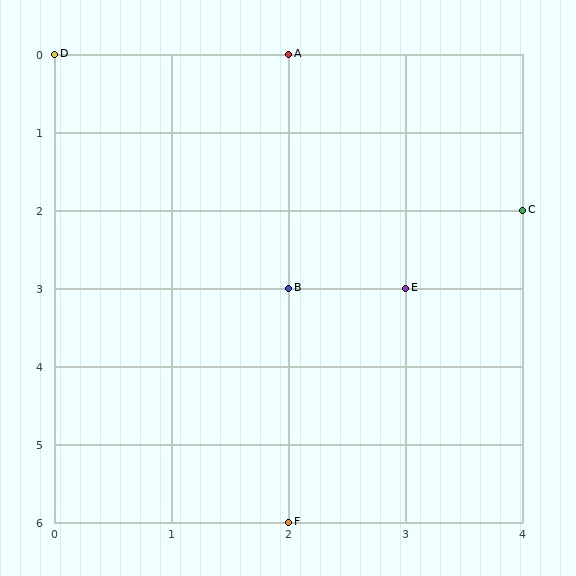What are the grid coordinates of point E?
Point E is at grid coordinates (3, 3).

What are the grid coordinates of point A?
Point A is at grid coordinates (2, 0).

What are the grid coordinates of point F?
Point F is at grid coordinates (2, 6).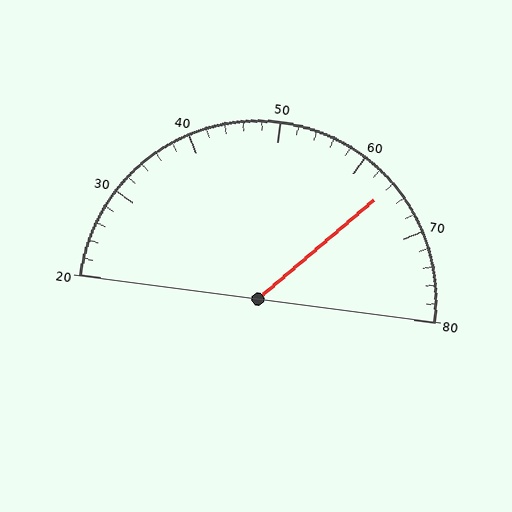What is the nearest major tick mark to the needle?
The nearest major tick mark is 60.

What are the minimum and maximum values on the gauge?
The gauge ranges from 20 to 80.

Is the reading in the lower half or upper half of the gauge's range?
The reading is in the upper half of the range (20 to 80).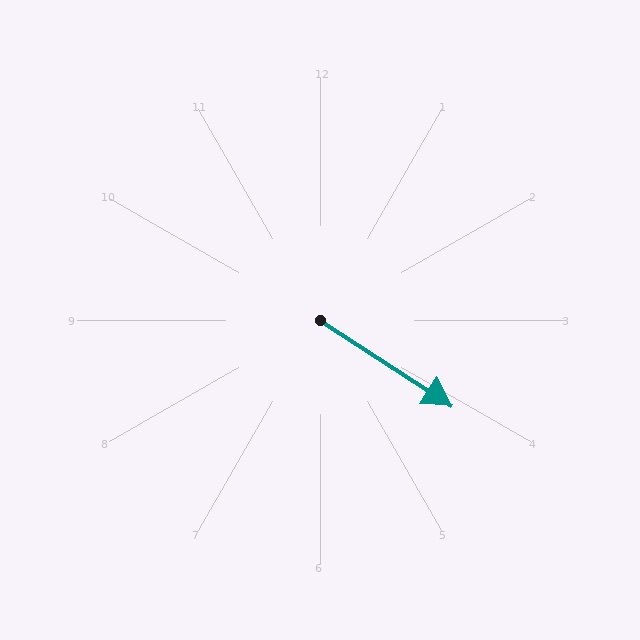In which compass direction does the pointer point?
Southeast.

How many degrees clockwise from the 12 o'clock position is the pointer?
Approximately 123 degrees.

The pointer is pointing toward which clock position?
Roughly 4 o'clock.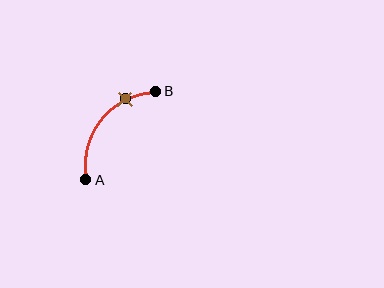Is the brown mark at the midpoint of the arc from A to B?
No. The brown mark lies on the arc but is closer to endpoint B. The arc midpoint would be at the point on the curve equidistant along the arc from both A and B.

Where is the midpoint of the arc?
The arc midpoint is the point on the curve farthest from the straight line joining A and B. It sits above and to the left of that line.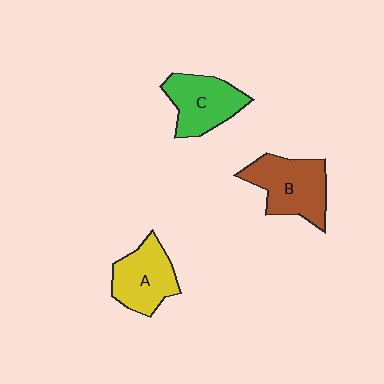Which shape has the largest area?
Shape B (brown).